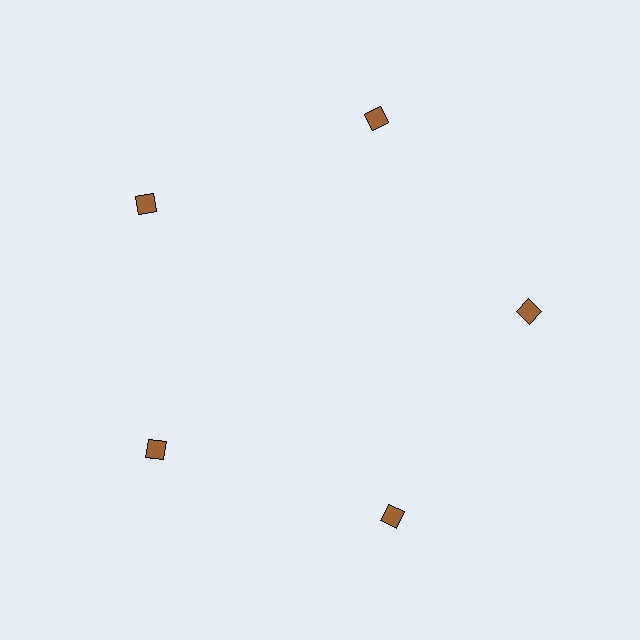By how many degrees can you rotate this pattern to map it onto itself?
The pattern maps onto itself every 72 degrees of rotation.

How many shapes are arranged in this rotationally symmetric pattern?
There are 5 shapes, arranged in 5 groups of 1.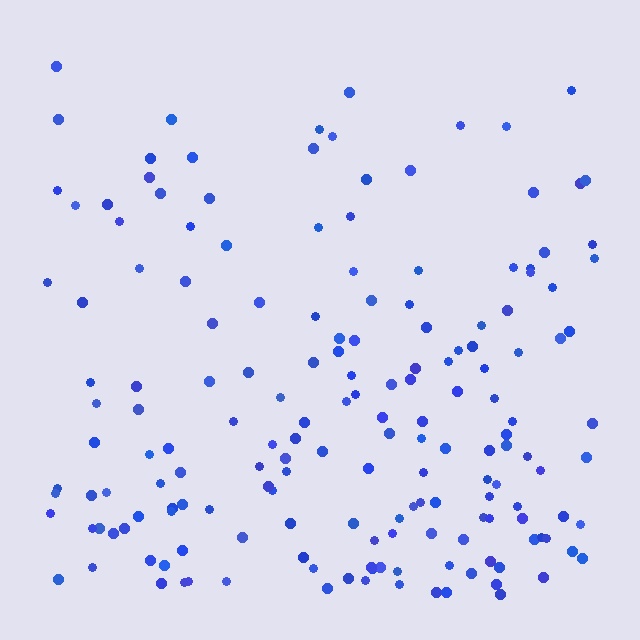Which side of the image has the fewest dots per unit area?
The top.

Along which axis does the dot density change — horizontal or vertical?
Vertical.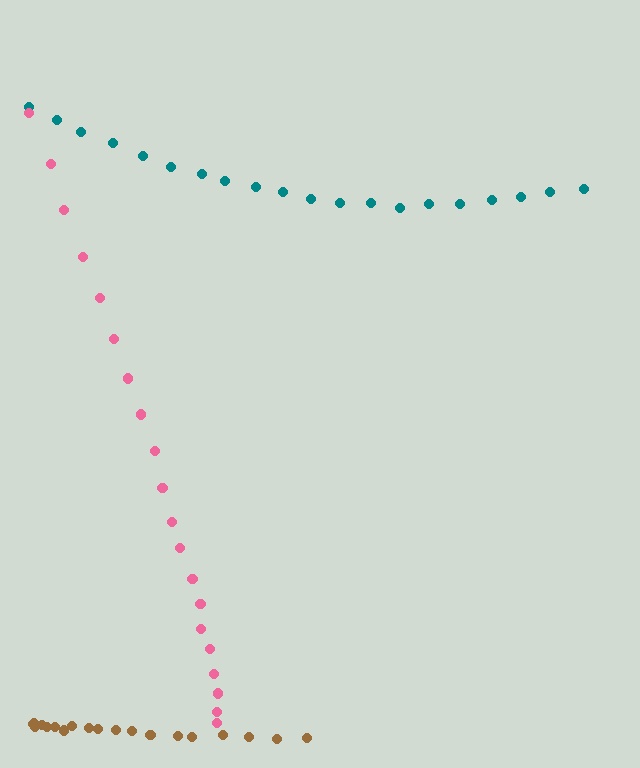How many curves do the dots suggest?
There are 3 distinct paths.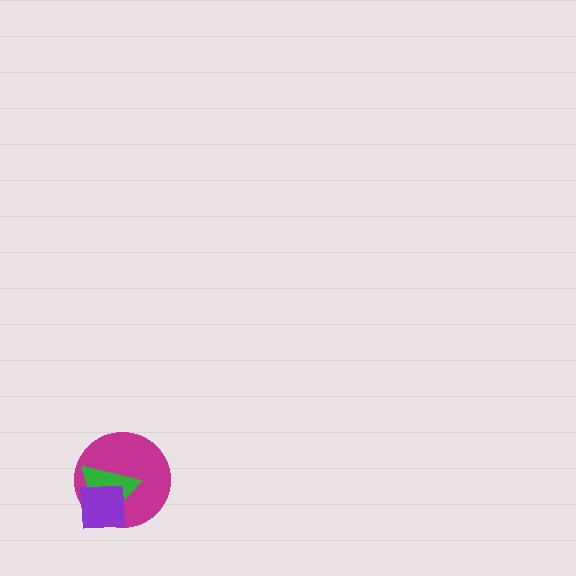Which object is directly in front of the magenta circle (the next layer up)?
The green triangle is directly in front of the magenta circle.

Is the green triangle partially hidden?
Yes, it is partially covered by another shape.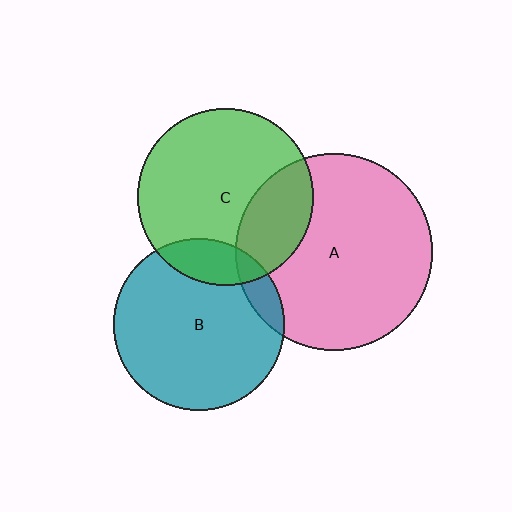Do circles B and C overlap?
Yes.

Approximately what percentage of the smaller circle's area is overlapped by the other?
Approximately 15%.